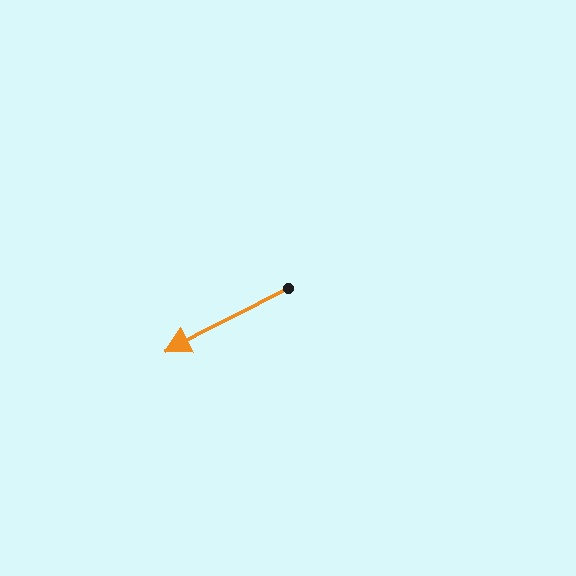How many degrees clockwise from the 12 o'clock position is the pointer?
Approximately 243 degrees.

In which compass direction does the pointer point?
Southwest.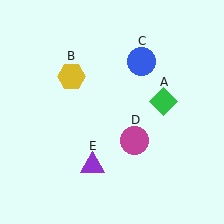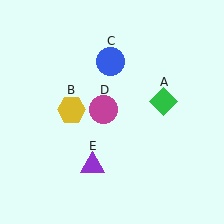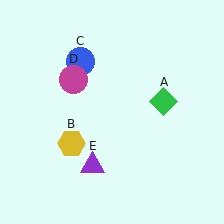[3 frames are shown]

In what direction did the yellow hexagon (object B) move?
The yellow hexagon (object B) moved down.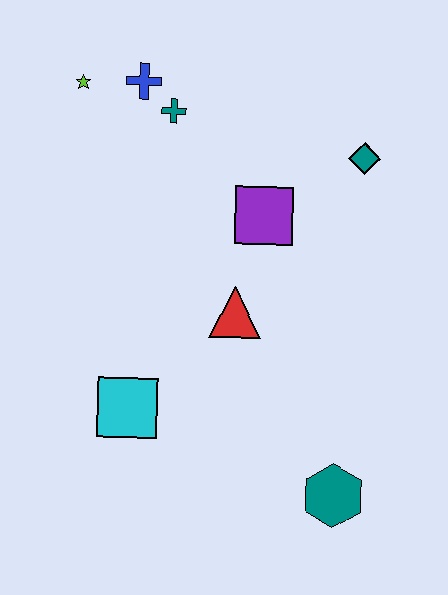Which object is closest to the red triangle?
The purple square is closest to the red triangle.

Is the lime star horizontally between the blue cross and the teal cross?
No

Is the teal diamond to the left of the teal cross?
No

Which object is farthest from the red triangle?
The lime star is farthest from the red triangle.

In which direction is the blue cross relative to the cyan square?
The blue cross is above the cyan square.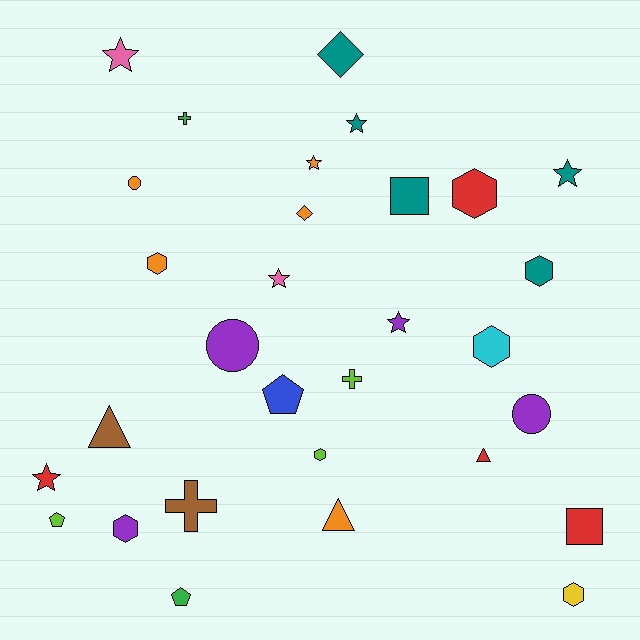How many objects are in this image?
There are 30 objects.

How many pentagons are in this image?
There are 3 pentagons.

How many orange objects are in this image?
There are 5 orange objects.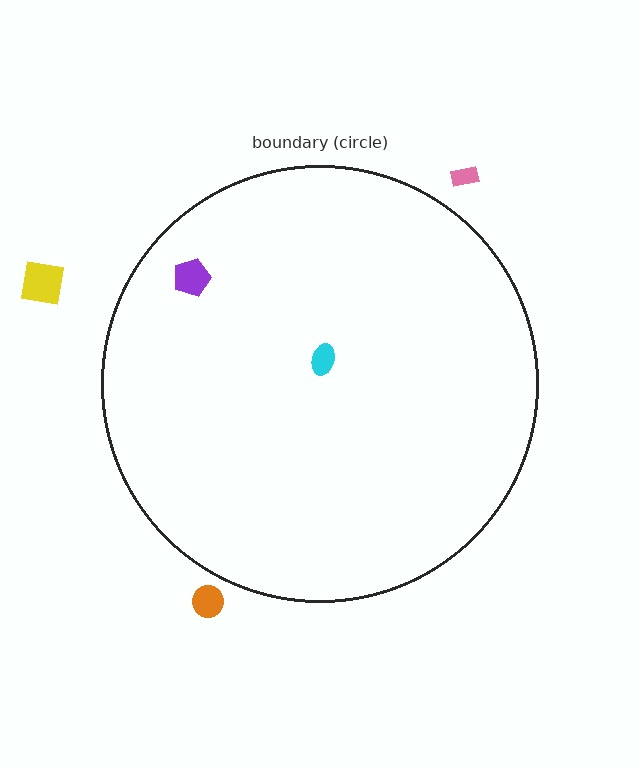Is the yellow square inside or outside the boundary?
Outside.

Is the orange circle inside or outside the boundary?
Outside.